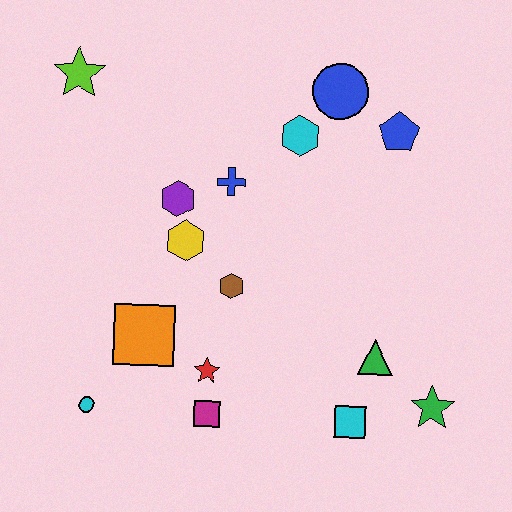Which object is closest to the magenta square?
The red star is closest to the magenta square.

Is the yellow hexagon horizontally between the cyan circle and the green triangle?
Yes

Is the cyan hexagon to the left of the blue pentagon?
Yes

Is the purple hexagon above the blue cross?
No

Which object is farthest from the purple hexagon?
The green star is farthest from the purple hexagon.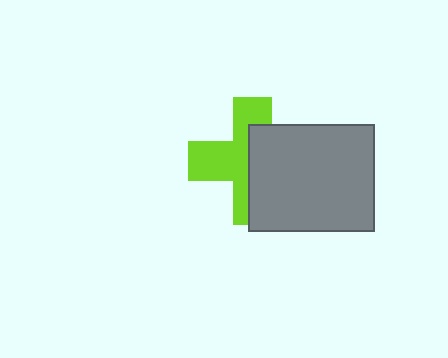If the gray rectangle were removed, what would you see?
You would see the complete lime cross.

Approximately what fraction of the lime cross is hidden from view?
Roughly 50% of the lime cross is hidden behind the gray rectangle.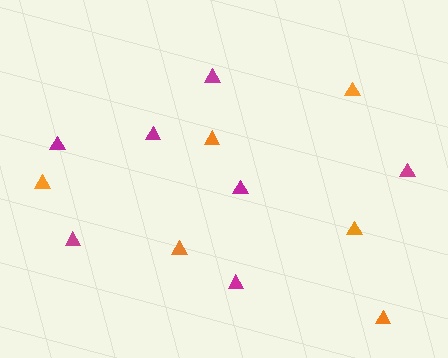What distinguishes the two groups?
There are 2 groups: one group of magenta triangles (7) and one group of orange triangles (6).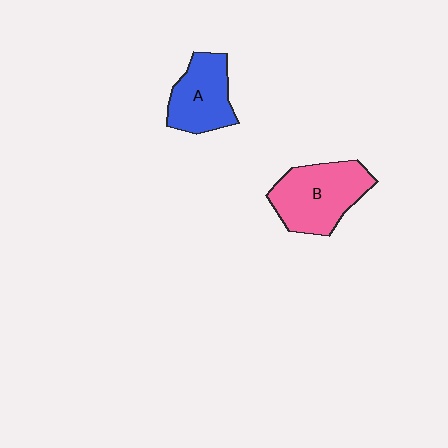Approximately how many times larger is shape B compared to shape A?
Approximately 1.3 times.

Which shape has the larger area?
Shape B (pink).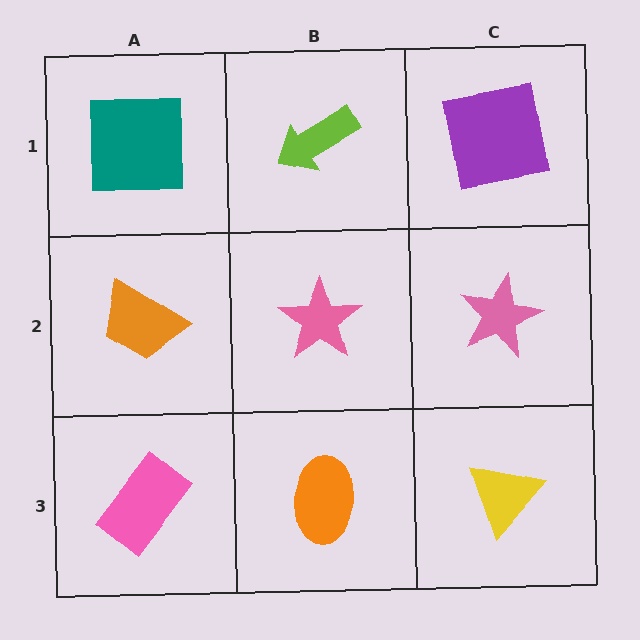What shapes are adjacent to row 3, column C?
A pink star (row 2, column C), an orange ellipse (row 3, column B).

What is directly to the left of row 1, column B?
A teal square.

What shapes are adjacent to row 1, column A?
An orange trapezoid (row 2, column A), a lime arrow (row 1, column B).